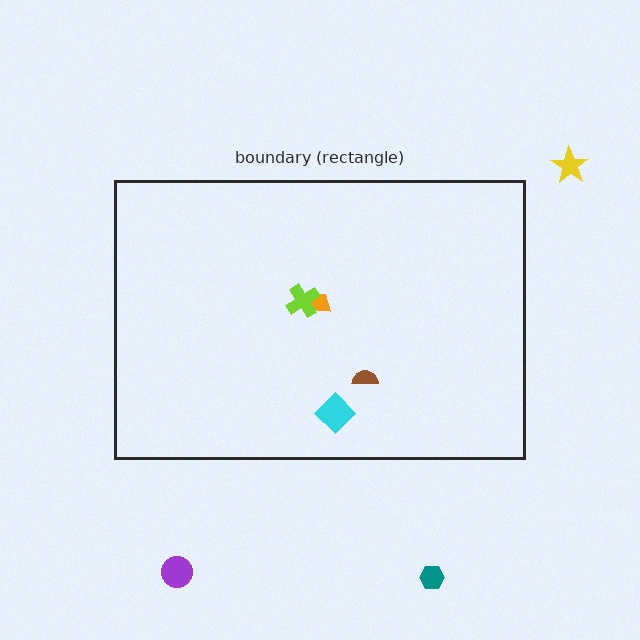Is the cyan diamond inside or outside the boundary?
Inside.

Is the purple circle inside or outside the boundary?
Outside.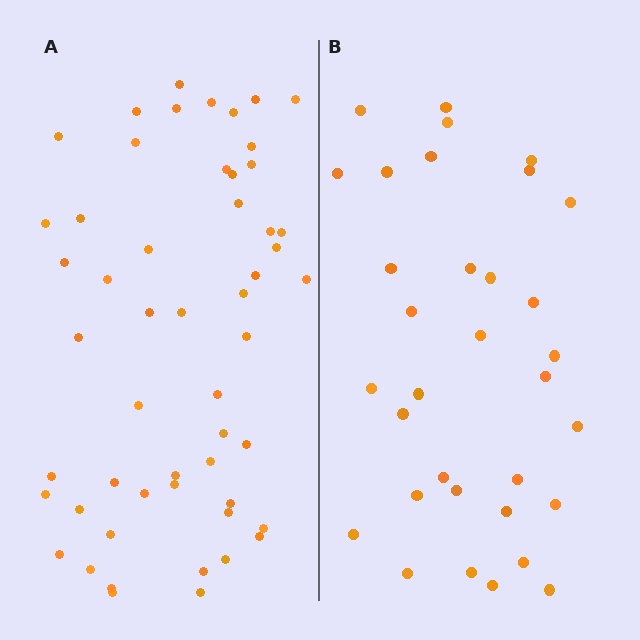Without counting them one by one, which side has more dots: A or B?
Region A (the left region) has more dots.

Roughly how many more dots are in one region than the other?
Region A has approximately 20 more dots than region B.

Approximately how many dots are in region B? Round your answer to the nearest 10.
About 30 dots. (The exact count is 33, which rounds to 30.)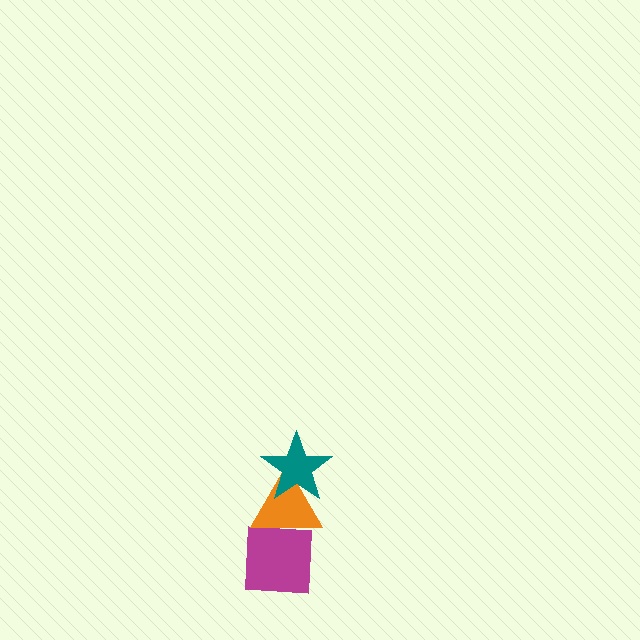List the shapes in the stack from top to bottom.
From top to bottom: the teal star, the orange triangle, the magenta square.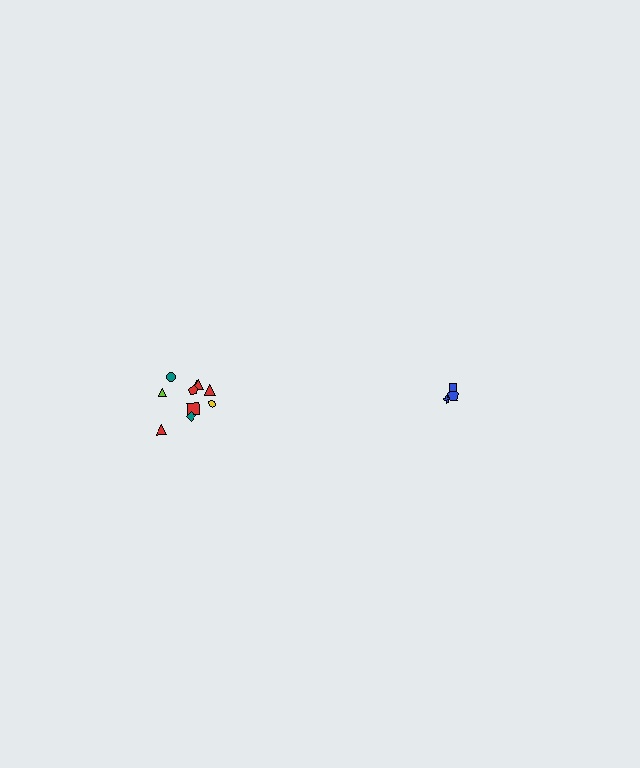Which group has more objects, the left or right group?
The left group.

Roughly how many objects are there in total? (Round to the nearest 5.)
Roughly 15 objects in total.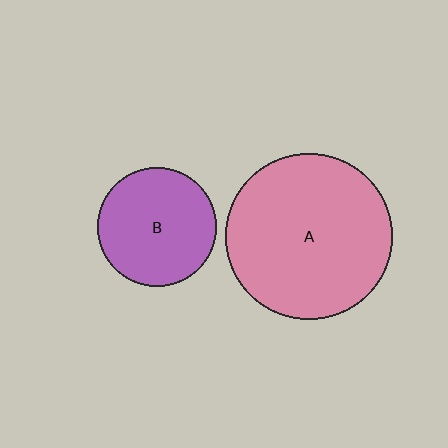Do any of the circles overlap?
No, none of the circles overlap.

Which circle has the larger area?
Circle A (pink).